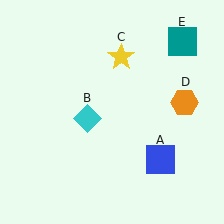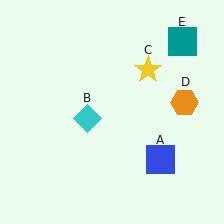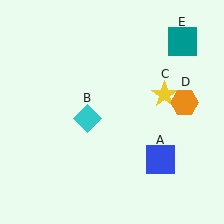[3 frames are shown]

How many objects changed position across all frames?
1 object changed position: yellow star (object C).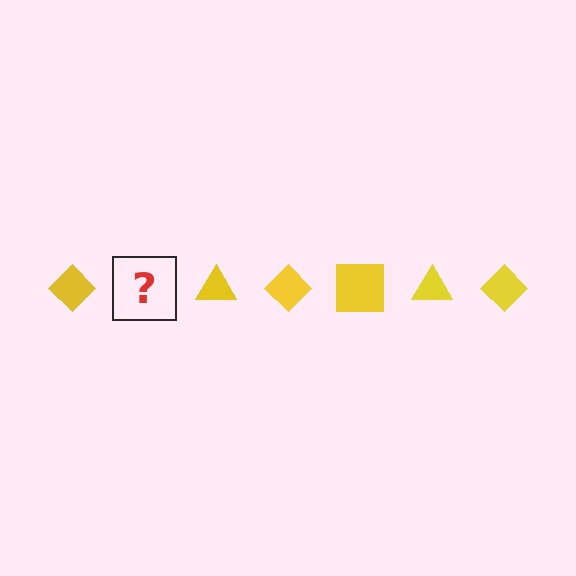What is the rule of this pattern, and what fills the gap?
The rule is that the pattern cycles through diamond, square, triangle shapes in yellow. The gap should be filled with a yellow square.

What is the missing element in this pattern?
The missing element is a yellow square.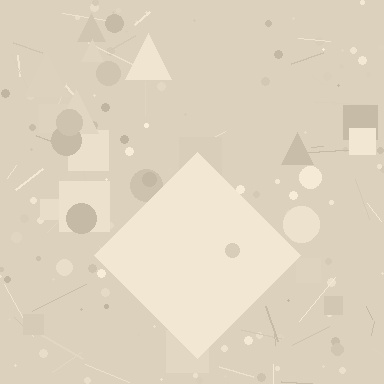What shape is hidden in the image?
A diamond is hidden in the image.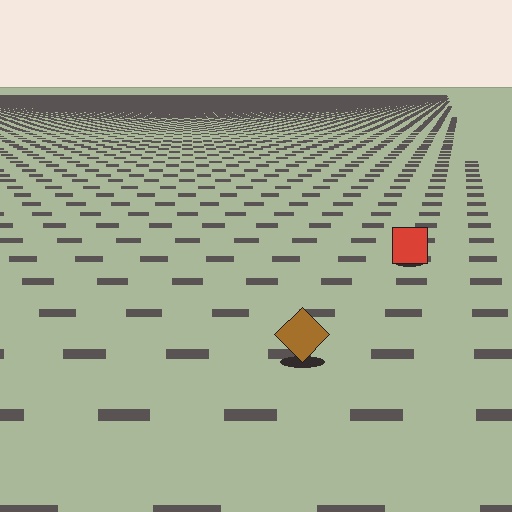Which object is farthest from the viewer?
The red square is farthest from the viewer. It appears smaller and the ground texture around it is denser.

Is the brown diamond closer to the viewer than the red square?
Yes. The brown diamond is closer — you can tell from the texture gradient: the ground texture is coarser near it.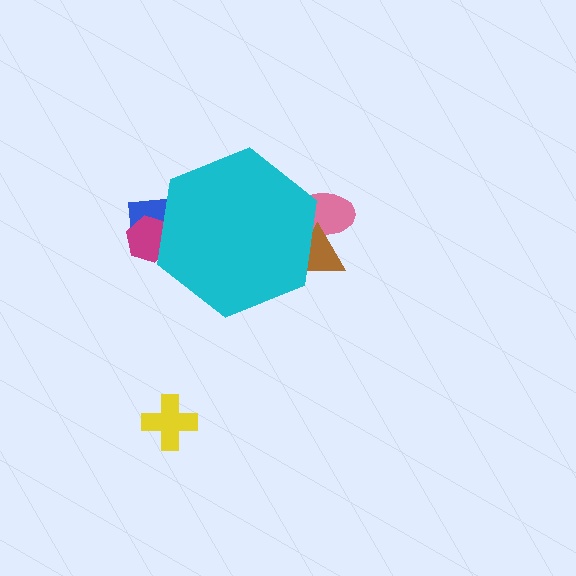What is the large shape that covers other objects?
A cyan hexagon.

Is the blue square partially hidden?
Yes, the blue square is partially hidden behind the cyan hexagon.